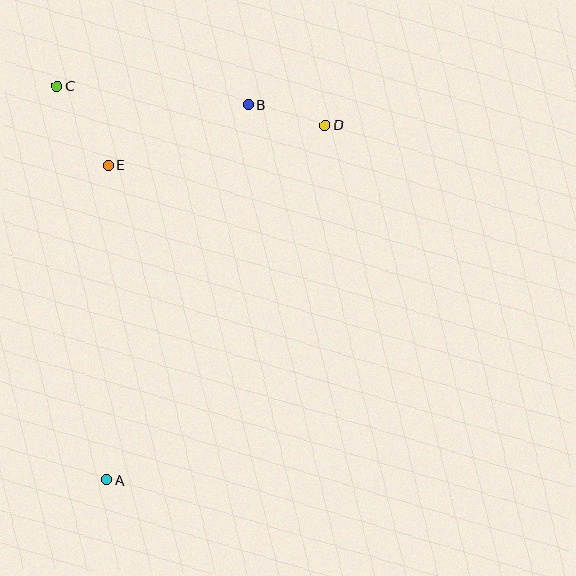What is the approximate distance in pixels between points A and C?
The distance between A and C is approximately 397 pixels.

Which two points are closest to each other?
Points B and D are closest to each other.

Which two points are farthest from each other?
Points A and D are farthest from each other.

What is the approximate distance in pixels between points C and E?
The distance between C and E is approximately 95 pixels.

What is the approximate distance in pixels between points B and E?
The distance between B and E is approximately 152 pixels.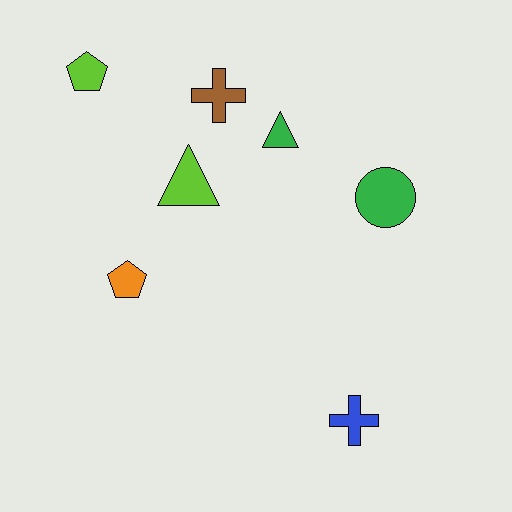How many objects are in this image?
There are 7 objects.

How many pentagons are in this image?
There are 2 pentagons.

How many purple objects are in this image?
There are no purple objects.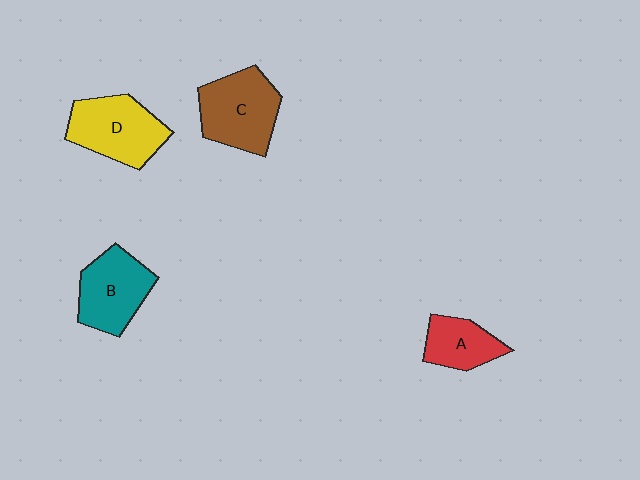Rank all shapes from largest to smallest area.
From largest to smallest: C (brown), D (yellow), B (teal), A (red).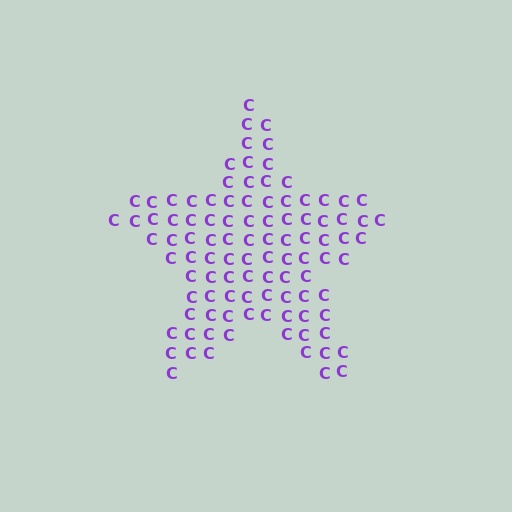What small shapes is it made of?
It is made of small letter C's.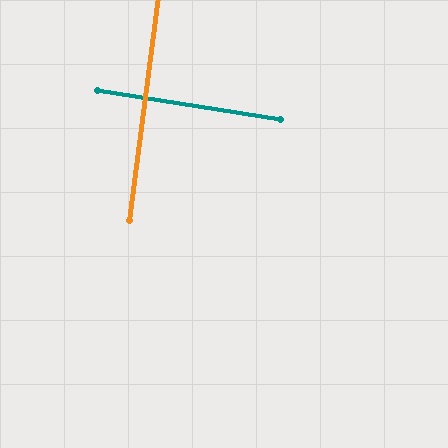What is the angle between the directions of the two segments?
Approximately 88 degrees.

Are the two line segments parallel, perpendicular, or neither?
Perpendicular — they meet at approximately 88°.